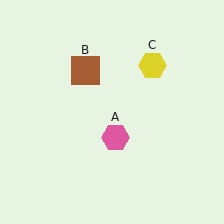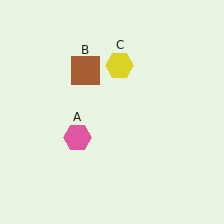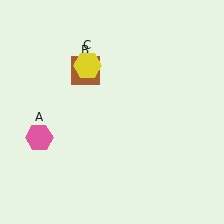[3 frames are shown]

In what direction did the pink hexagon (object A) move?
The pink hexagon (object A) moved left.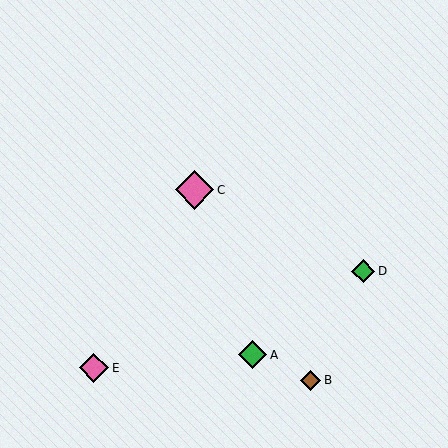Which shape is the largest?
The pink diamond (labeled C) is the largest.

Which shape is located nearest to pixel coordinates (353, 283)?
The green diamond (labeled D) at (363, 271) is nearest to that location.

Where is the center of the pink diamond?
The center of the pink diamond is at (194, 190).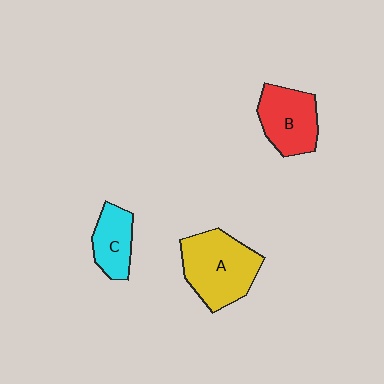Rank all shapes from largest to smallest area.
From largest to smallest: A (yellow), B (red), C (cyan).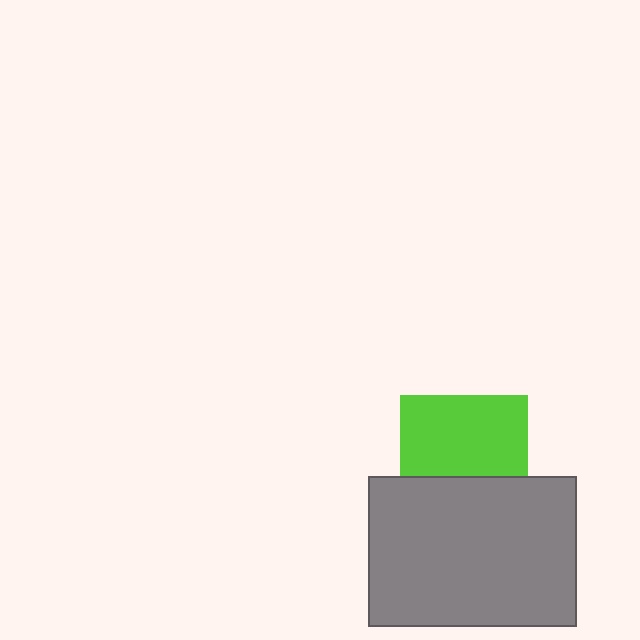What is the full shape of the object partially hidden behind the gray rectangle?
The partially hidden object is a lime square.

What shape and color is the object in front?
The object in front is a gray rectangle.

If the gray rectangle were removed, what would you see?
You would see the complete lime square.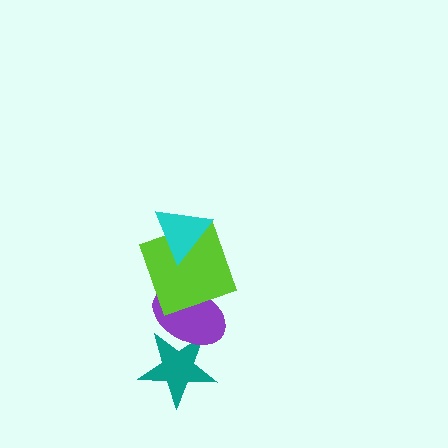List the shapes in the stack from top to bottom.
From top to bottom: the cyan triangle, the lime square, the purple ellipse, the teal star.